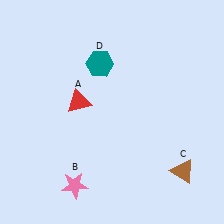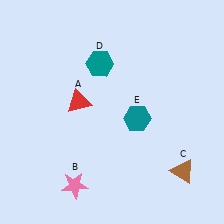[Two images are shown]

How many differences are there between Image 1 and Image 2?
There is 1 difference between the two images.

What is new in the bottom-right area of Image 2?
A teal hexagon (E) was added in the bottom-right area of Image 2.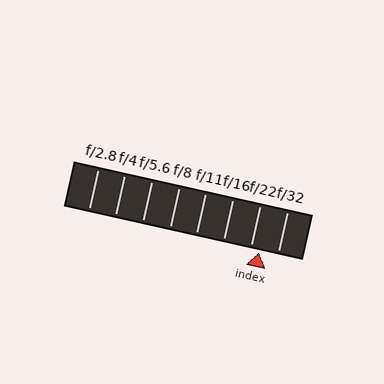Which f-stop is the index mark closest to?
The index mark is closest to f/22.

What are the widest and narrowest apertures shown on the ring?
The widest aperture shown is f/2.8 and the narrowest is f/32.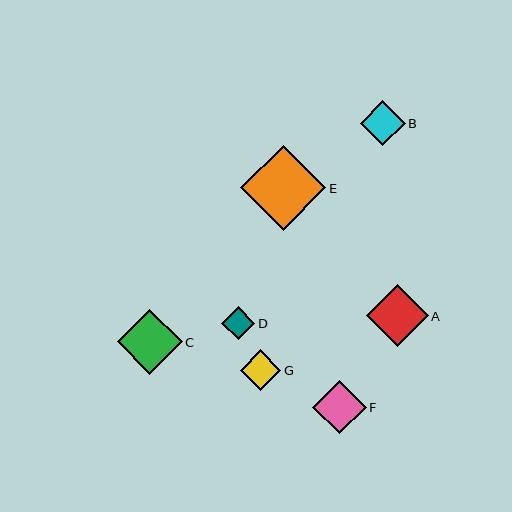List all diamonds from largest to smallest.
From largest to smallest: E, C, A, F, B, G, D.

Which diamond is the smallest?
Diamond D is the smallest with a size of approximately 33 pixels.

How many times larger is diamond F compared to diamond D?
Diamond F is approximately 1.6 times the size of diamond D.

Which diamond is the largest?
Diamond E is the largest with a size of approximately 85 pixels.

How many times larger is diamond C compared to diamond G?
Diamond C is approximately 1.6 times the size of diamond G.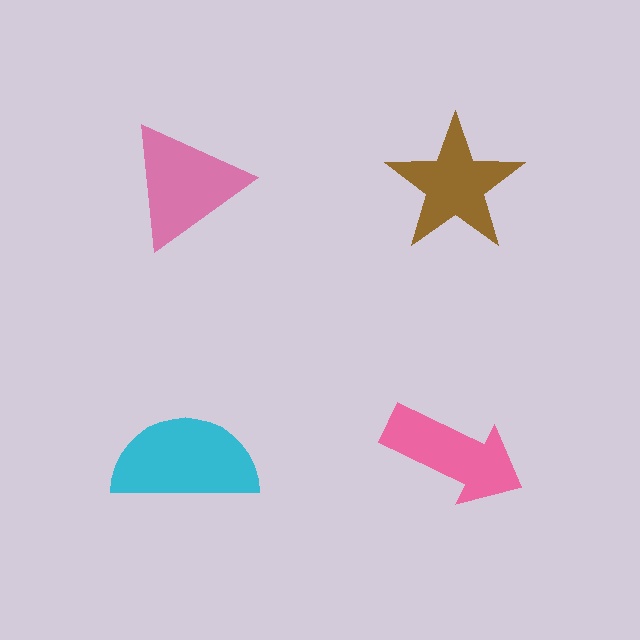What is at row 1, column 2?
A brown star.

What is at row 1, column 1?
A pink triangle.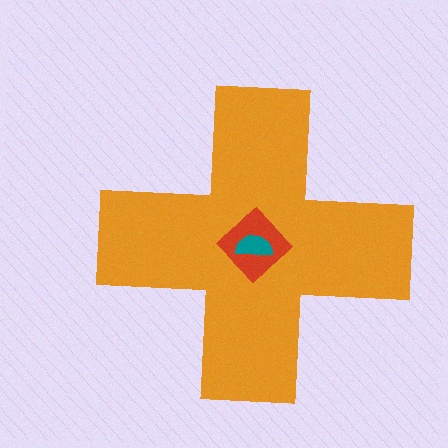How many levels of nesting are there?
3.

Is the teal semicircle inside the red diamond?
Yes.